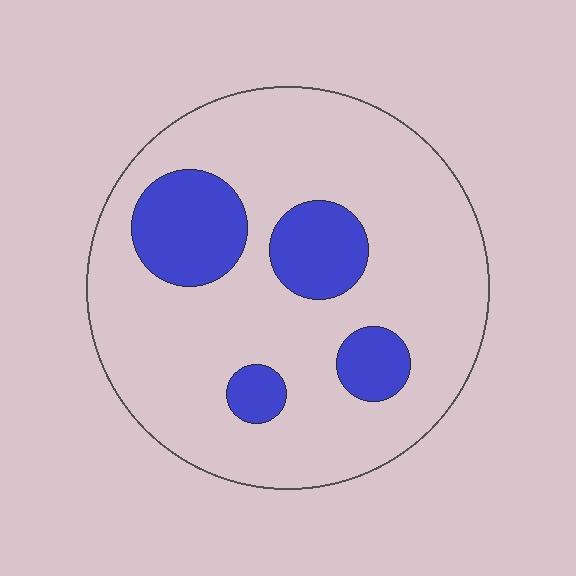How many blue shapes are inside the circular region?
4.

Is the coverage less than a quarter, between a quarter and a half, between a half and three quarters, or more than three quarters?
Less than a quarter.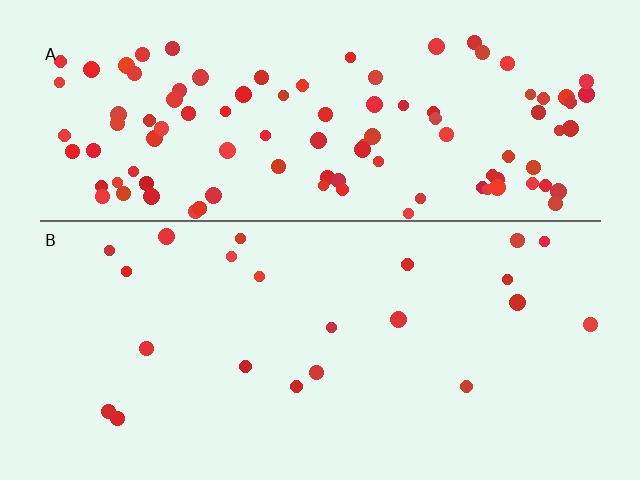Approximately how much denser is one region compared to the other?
Approximately 4.7× — region A over region B.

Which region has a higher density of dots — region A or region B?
A (the top).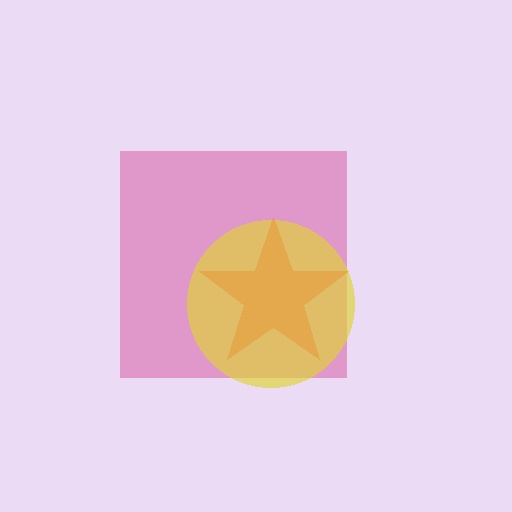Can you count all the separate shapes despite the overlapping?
Yes, there are 3 separate shapes.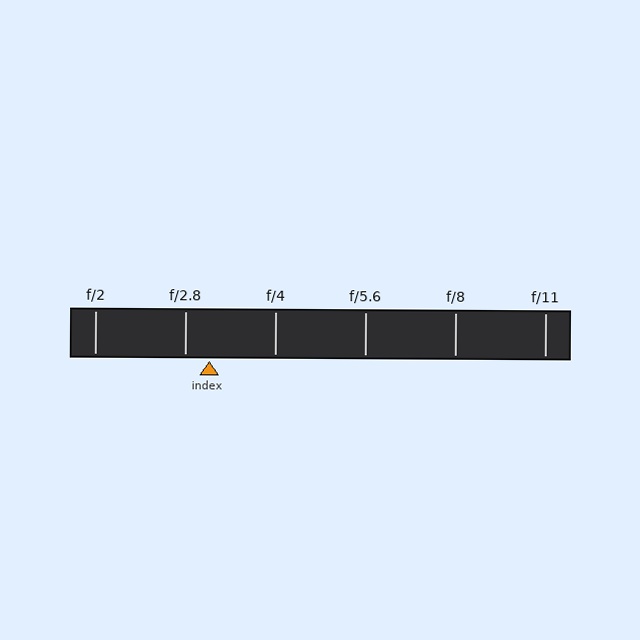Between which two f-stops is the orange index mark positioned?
The index mark is between f/2.8 and f/4.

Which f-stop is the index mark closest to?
The index mark is closest to f/2.8.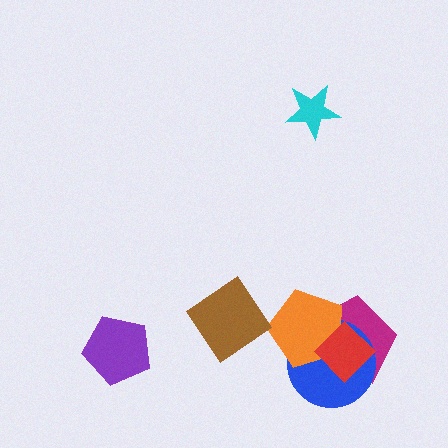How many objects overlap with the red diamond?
3 objects overlap with the red diamond.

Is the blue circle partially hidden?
Yes, it is partially covered by another shape.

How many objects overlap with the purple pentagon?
0 objects overlap with the purple pentagon.